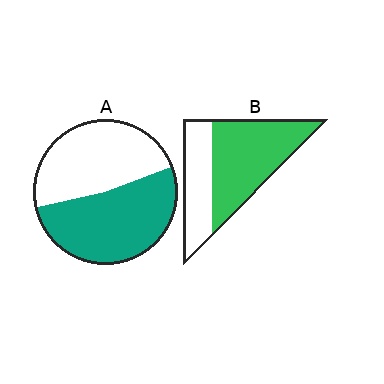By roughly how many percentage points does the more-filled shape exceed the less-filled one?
By roughly 10 percentage points (B over A).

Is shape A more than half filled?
Roughly half.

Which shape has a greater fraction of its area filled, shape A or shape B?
Shape B.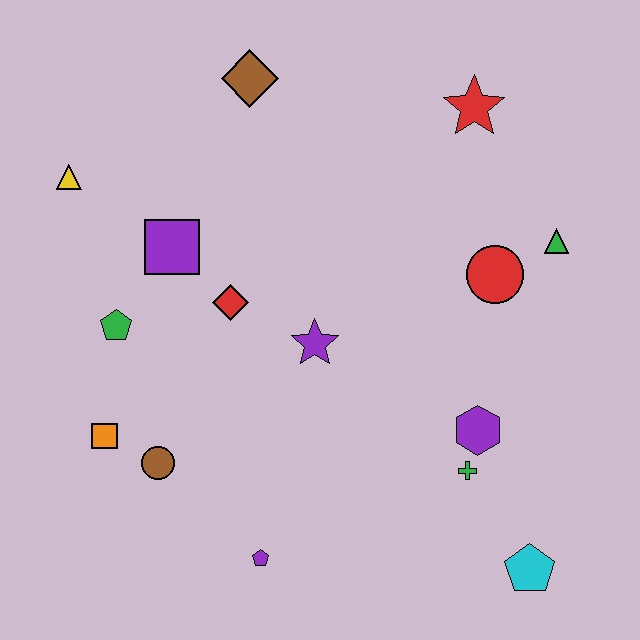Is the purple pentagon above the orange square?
No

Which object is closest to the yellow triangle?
The purple square is closest to the yellow triangle.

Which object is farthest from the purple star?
The cyan pentagon is farthest from the purple star.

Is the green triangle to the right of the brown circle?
Yes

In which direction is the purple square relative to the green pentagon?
The purple square is above the green pentagon.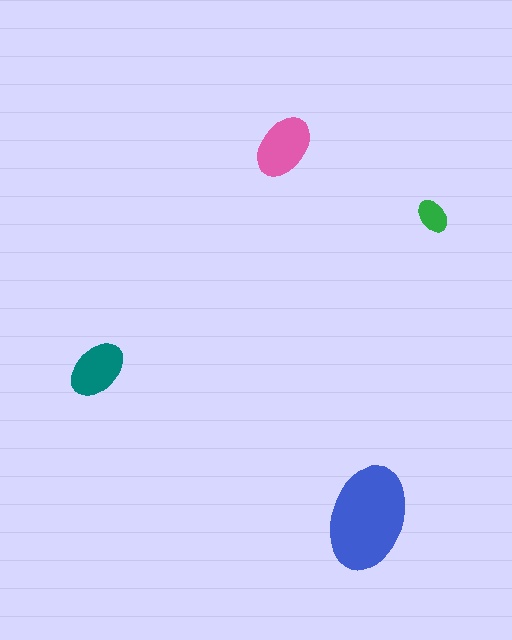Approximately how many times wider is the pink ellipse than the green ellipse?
About 2 times wider.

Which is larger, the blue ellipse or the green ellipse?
The blue one.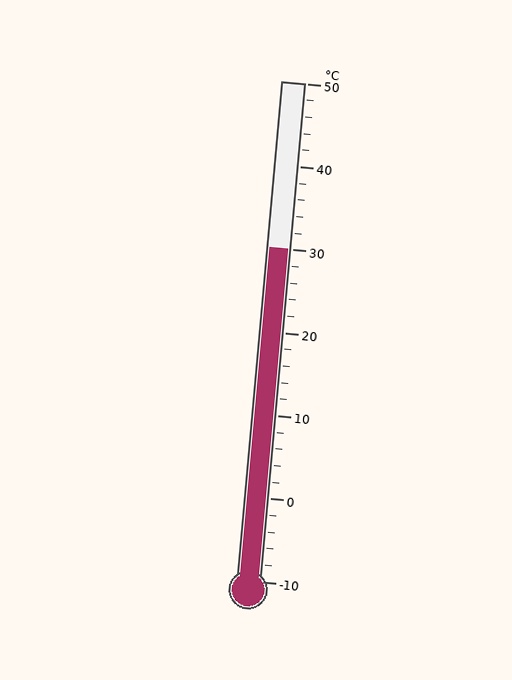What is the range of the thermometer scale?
The thermometer scale ranges from -10°C to 50°C.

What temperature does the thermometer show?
The thermometer shows approximately 30°C.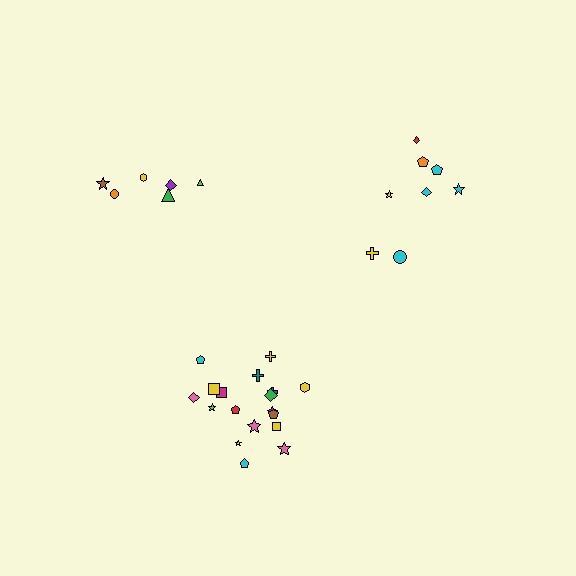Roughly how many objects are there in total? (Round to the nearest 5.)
Roughly 30 objects in total.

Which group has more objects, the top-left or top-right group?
The top-right group.